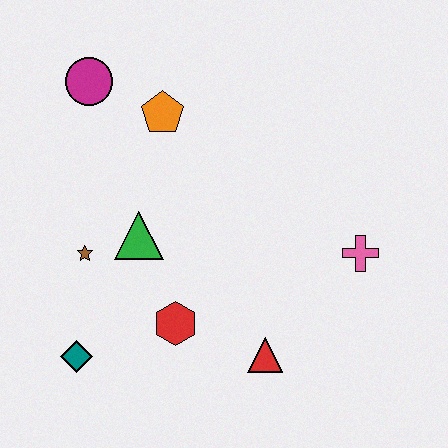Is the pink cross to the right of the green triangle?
Yes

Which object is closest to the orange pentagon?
The magenta circle is closest to the orange pentagon.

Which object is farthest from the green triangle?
The pink cross is farthest from the green triangle.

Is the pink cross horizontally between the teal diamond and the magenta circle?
No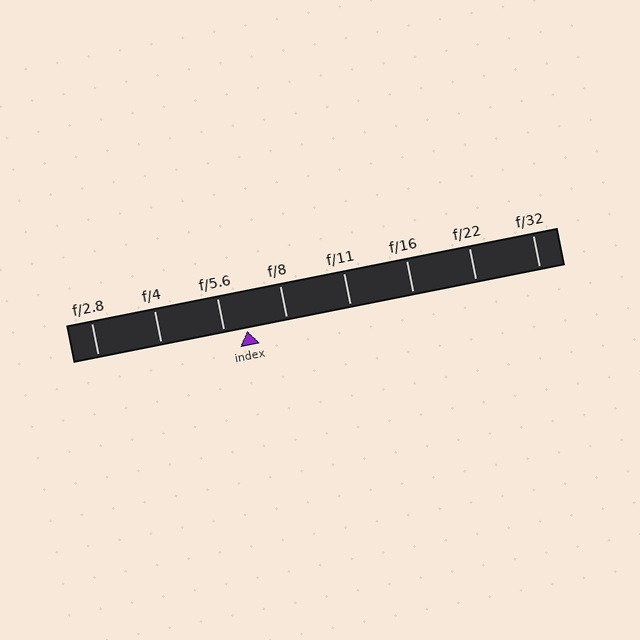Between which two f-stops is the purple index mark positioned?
The index mark is between f/5.6 and f/8.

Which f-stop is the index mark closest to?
The index mark is closest to f/5.6.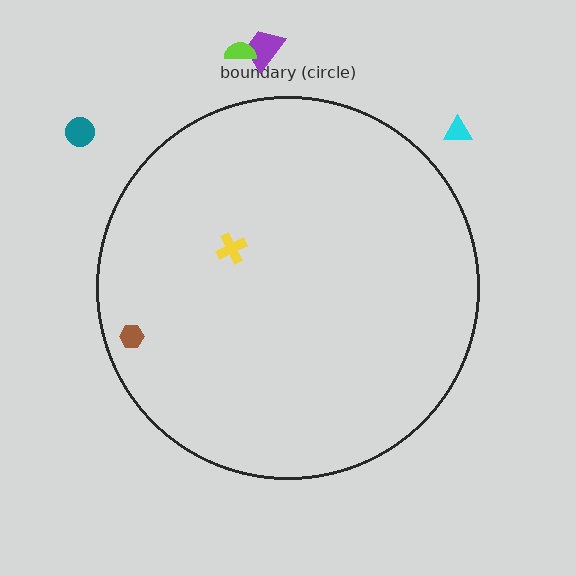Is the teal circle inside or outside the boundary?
Outside.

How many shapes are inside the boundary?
2 inside, 4 outside.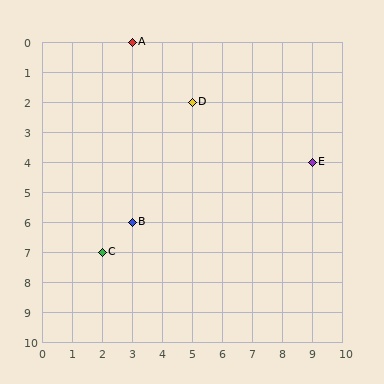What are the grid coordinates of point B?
Point B is at grid coordinates (3, 6).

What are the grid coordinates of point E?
Point E is at grid coordinates (9, 4).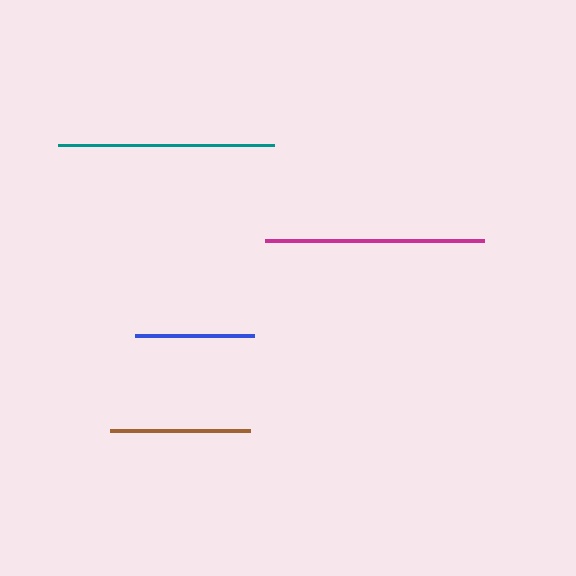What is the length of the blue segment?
The blue segment is approximately 120 pixels long.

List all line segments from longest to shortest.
From longest to shortest: magenta, teal, brown, blue.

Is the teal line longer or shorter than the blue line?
The teal line is longer than the blue line.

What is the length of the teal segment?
The teal segment is approximately 215 pixels long.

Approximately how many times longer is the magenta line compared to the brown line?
The magenta line is approximately 1.6 times the length of the brown line.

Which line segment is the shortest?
The blue line is the shortest at approximately 120 pixels.